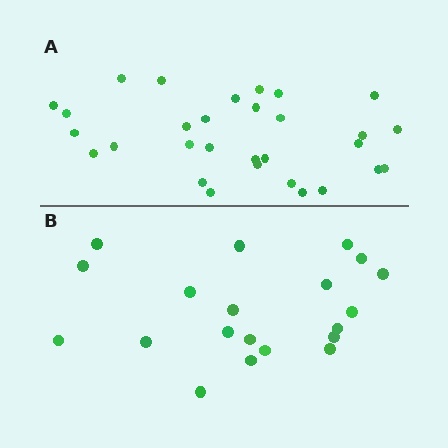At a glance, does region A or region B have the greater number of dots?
Region A (the top region) has more dots.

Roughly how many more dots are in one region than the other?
Region A has roughly 10 or so more dots than region B.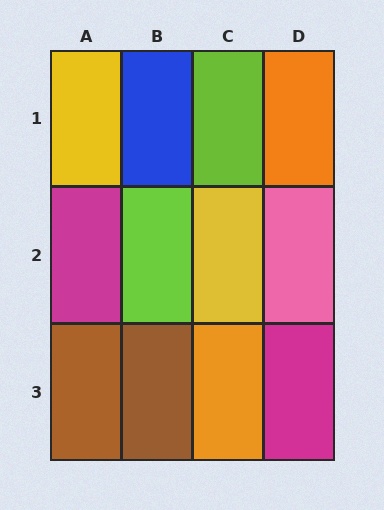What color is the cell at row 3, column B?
Brown.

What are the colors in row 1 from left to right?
Yellow, blue, lime, orange.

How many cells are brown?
2 cells are brown.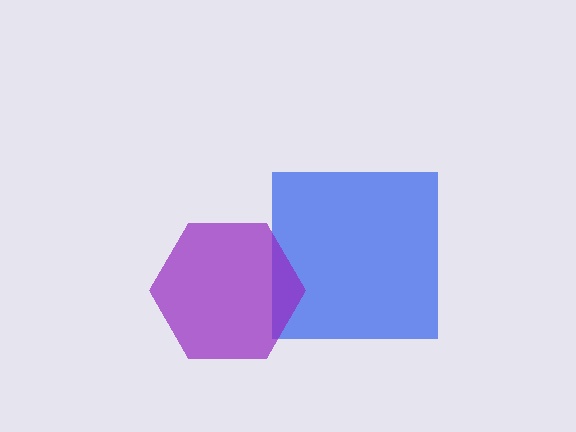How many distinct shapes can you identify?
There are 2 distinct shapes: a blue square, a purple hexagon.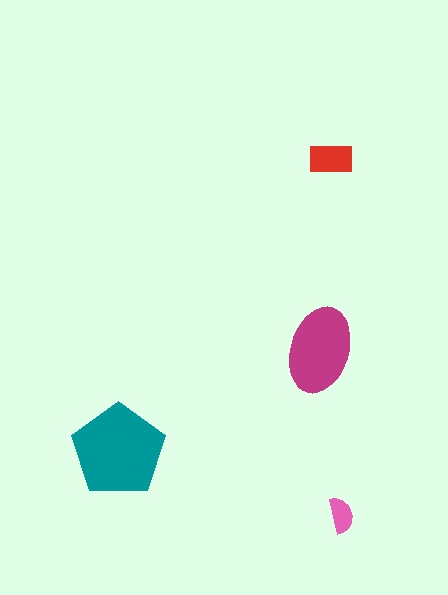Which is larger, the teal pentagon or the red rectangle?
The teal pentagon.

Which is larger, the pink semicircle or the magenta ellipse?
The magenta ellipse.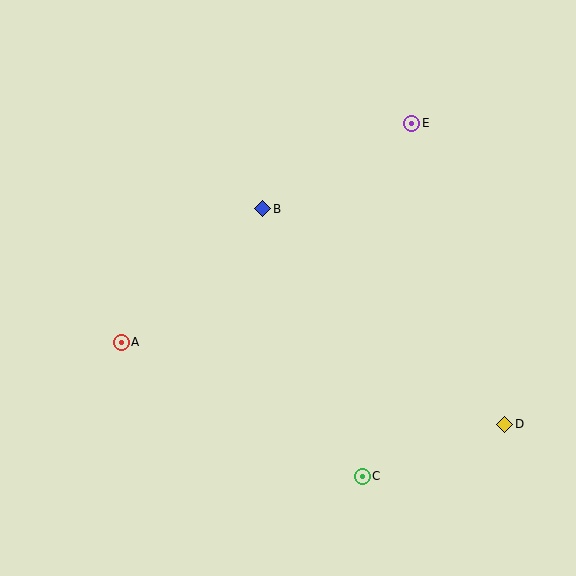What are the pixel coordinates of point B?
Point B is at (263, 209).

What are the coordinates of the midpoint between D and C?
The midpoint between D and C is at (434, 450).